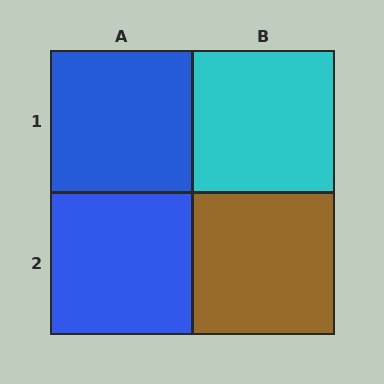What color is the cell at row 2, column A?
Blue.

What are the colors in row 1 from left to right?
Blue, cyan.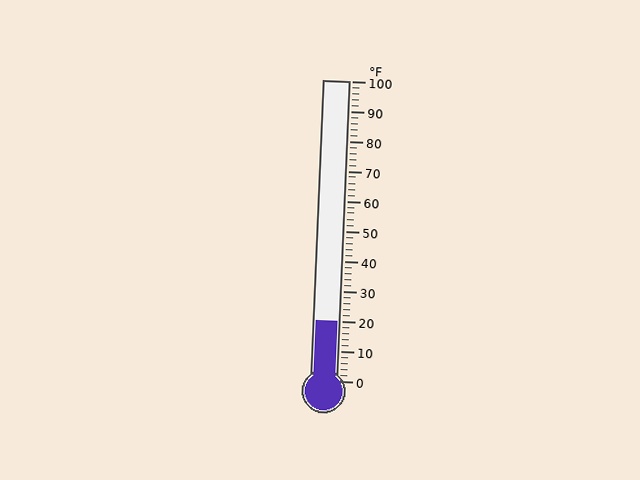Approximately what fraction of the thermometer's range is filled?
The thermometer is filled to approximately 20% of its range.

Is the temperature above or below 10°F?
The temperature is above 10°F.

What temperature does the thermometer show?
The thermometer shows approximately 20°F.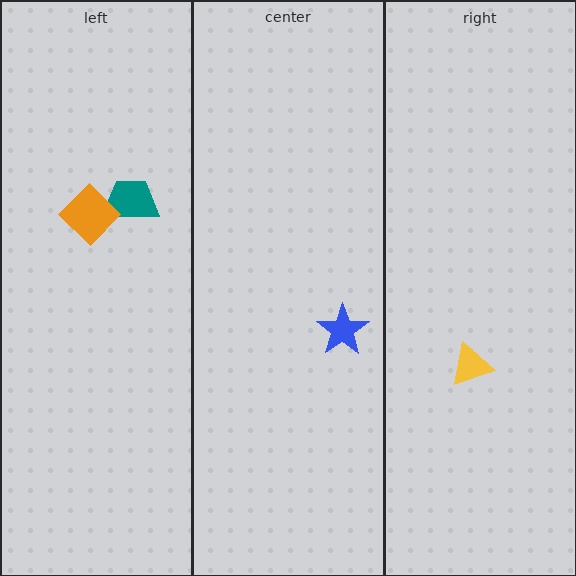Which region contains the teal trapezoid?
The left region.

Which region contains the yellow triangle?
The right region.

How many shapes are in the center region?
1.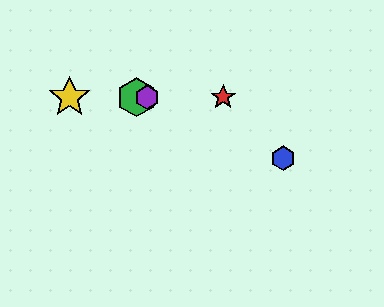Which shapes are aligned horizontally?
The red star, the green hexagon, the yellow star, the purple hexagon are aligned horizontally.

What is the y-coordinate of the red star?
The red star is at y≈97.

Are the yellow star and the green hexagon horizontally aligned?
Yes, both are at y≈97.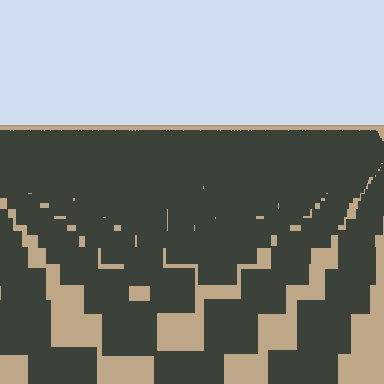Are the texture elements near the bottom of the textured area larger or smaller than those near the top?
Larger. Near the bottom, elements are closer to the viewer and appear at a bigger on-screen size.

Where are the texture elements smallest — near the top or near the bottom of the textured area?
Near the top.